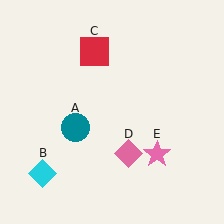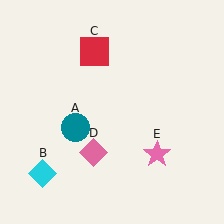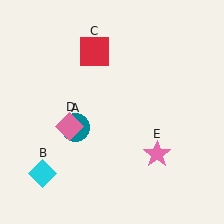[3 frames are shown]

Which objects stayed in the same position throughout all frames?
Teal circle (object A) and cyan diamond (object B) and red square (object C) and pink star (object E) remained stationary.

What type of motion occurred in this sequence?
The pink diamond (object D) rotated clockwise around the center of the scene.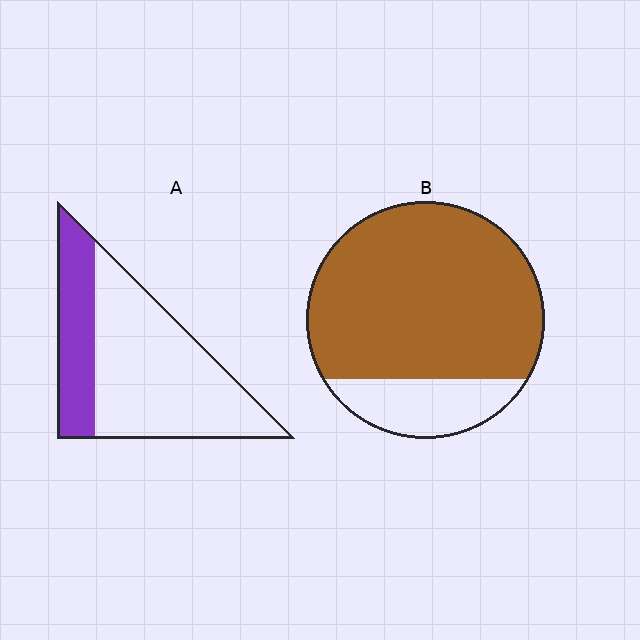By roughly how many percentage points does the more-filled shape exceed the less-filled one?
By roughly 50 percentage points (B over A).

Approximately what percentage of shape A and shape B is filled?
A is approximately 30% and B is approximately 80%.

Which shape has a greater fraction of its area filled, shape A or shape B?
Shape B.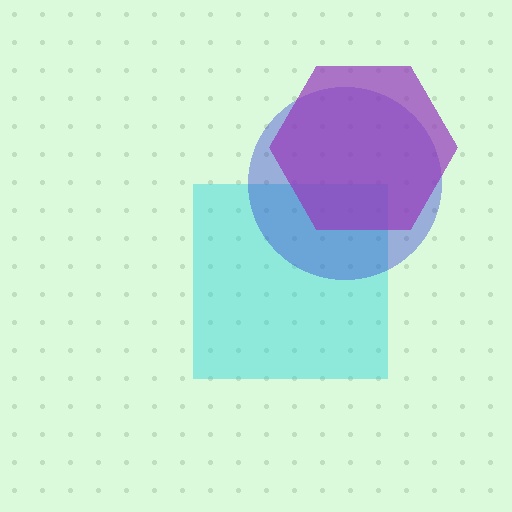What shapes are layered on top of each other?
The layered shapes are: a cyan square, a blue circle, a purple hexagon.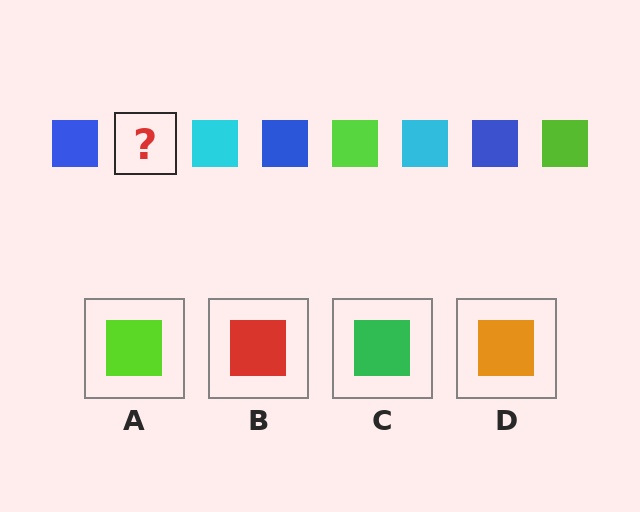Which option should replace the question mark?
Option A.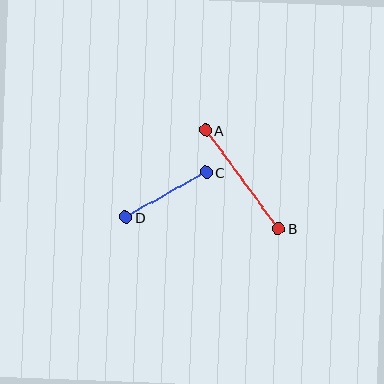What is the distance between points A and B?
The distance is approximately 122 pixels.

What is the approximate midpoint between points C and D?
The midpoint is at approximately (166, 195) pixels.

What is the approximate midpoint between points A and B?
The midpoint is at approximately (242, 179) pixels.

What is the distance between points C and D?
The distance is approximately 92 pixels.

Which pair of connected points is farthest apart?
Points A and B are farthest apart.